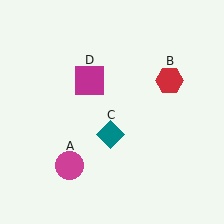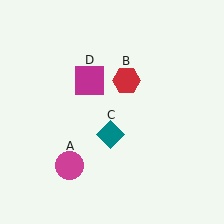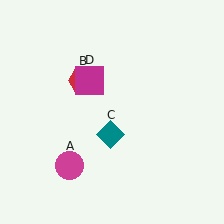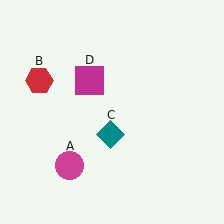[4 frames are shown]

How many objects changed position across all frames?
1 object changed position: red hexagon (object B).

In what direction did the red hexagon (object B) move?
The red hexagon (object B) moved left.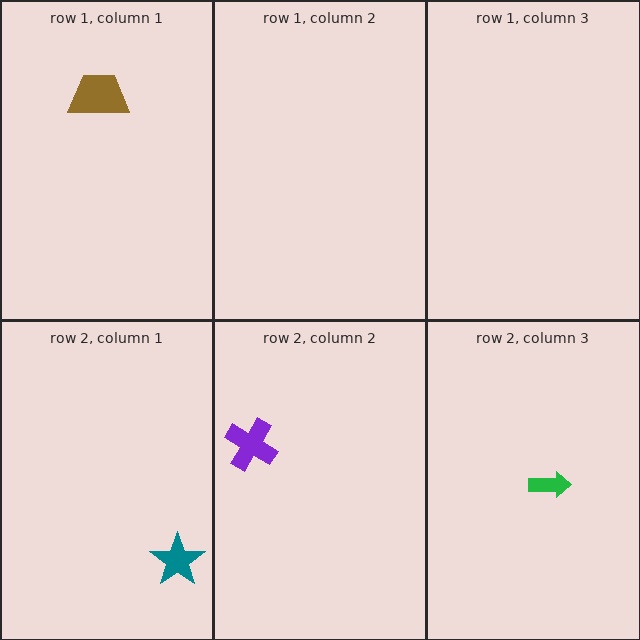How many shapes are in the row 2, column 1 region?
1.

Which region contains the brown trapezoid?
The row 1, column 1 region.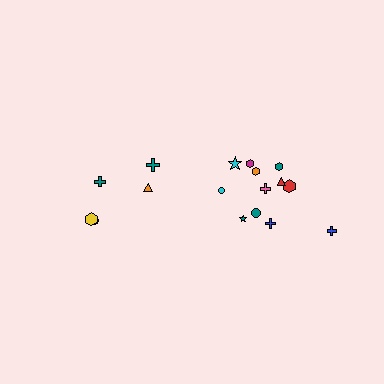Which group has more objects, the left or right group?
The right group.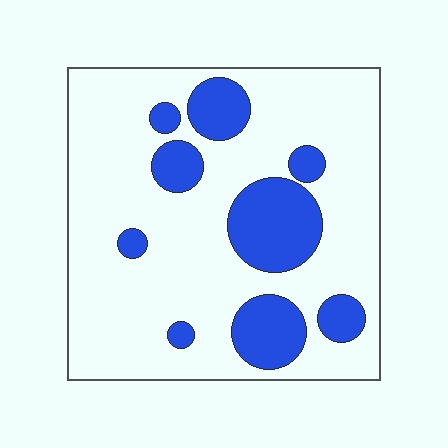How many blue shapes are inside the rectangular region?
9.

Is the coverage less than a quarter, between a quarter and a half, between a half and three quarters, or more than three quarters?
Less than a quarter.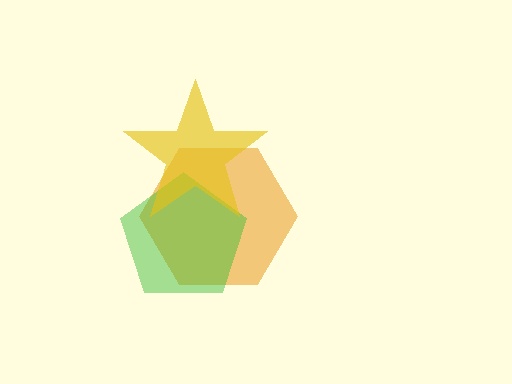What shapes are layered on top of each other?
The layered shapes are: an orange hexagon, a green pentagon, a yellow star.